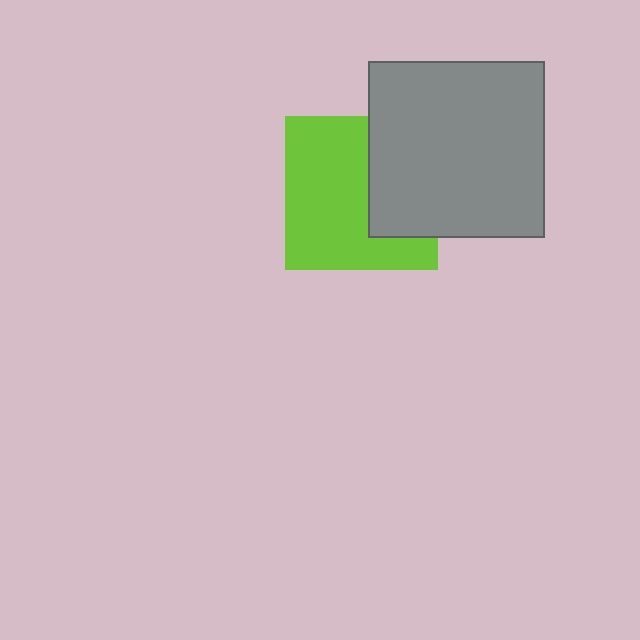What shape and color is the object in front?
The object in front is a gray square.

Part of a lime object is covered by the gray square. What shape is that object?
It is a square.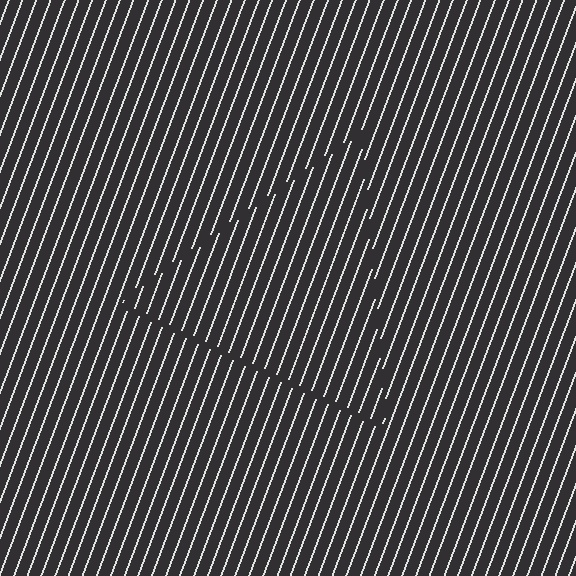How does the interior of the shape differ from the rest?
The interior of the shape contains the same grating, shifted by half a period — the contour is defined by the phase discontinuity where line-ends from the inner and outer gratings abut.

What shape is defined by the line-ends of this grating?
An illusory triangle. The interior of the shape contains the same grating, shifted by half a period — the contour is defined by the phase discontinuity where line-ends from the inner and outer gratings abut.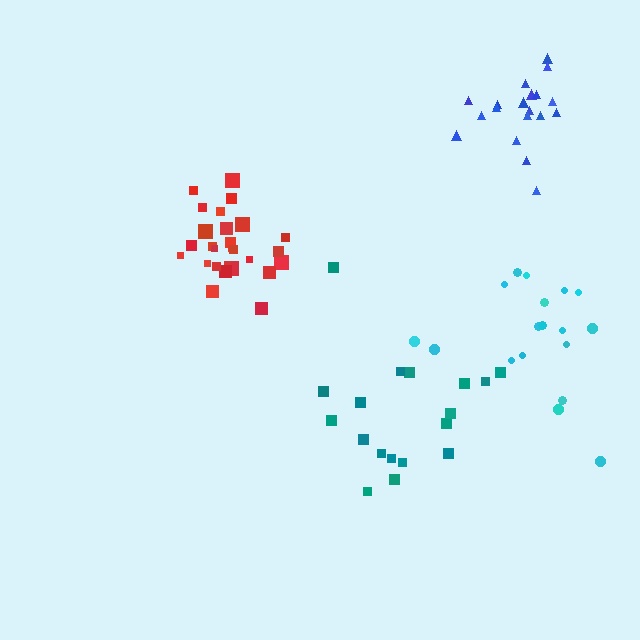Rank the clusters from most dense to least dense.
red, blue, cyan, teal.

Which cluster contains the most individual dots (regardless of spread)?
Red (27).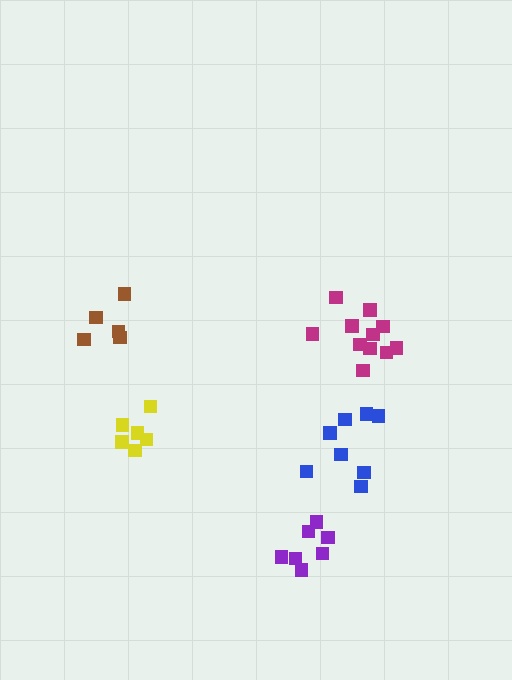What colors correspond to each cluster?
The clusters are colored: magenta, purple, blue, brown, yellow.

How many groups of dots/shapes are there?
There are 5 groups.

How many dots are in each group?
Group 1: 11 dots, Group 2: 7 dots, Group 3: 8 dots, Group 4: 5 dots, Group 5: 6 dots (37 total).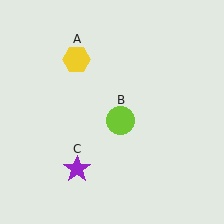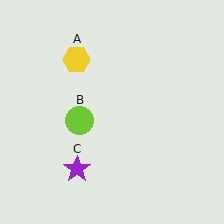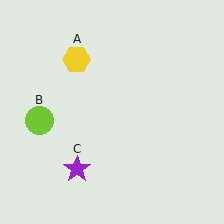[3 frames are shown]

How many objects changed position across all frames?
1 object changed position: lime circle (object B).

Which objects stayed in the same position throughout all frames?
Yellow hexagon (object A) and purple star (object C) remained stationary.